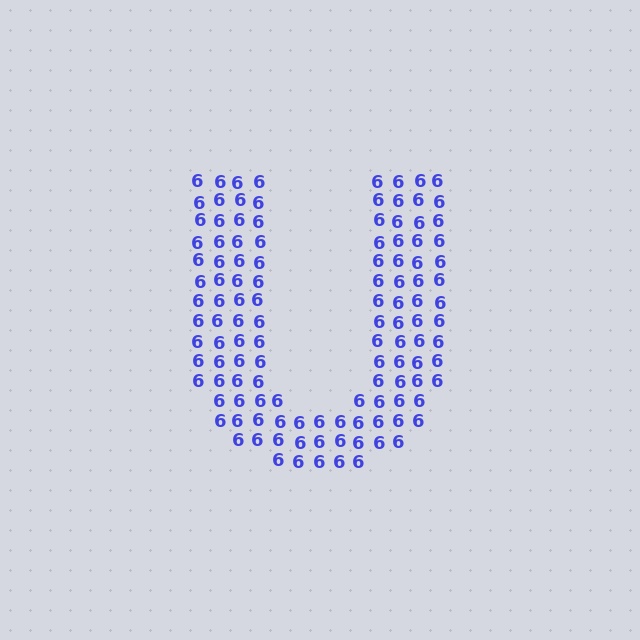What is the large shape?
The large shape is the letter U.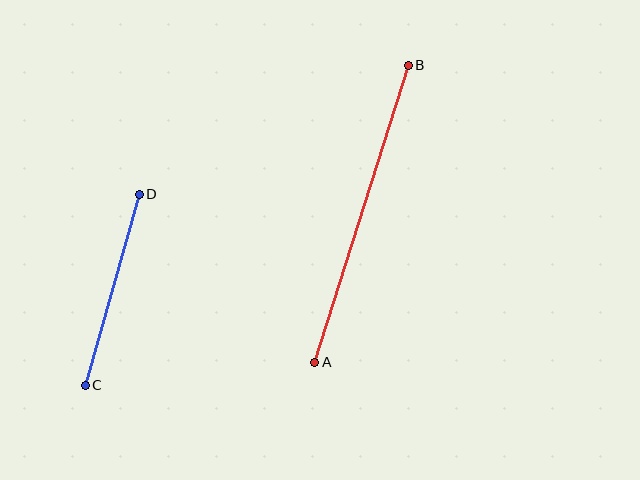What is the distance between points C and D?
The distance is approximately 199 pixels.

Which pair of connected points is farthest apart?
Points A and B are farthest apart.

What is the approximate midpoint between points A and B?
The midpoint is at approximately (361, 214) pixels.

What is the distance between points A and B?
The distance is approximately 311 pixels.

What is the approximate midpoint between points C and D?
The midpoint is at approximately (112, 290) pixels.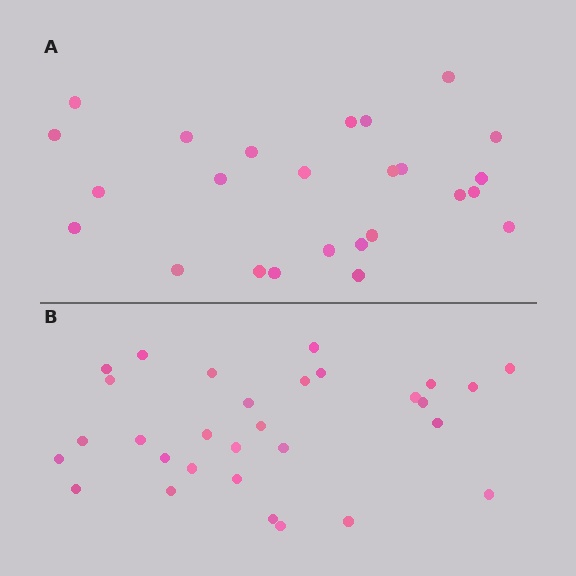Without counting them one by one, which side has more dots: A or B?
Region B (the bottom region) has more dots.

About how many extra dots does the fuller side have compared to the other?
Region B has about 5 more dots than region A.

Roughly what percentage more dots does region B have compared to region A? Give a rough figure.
About 20% more.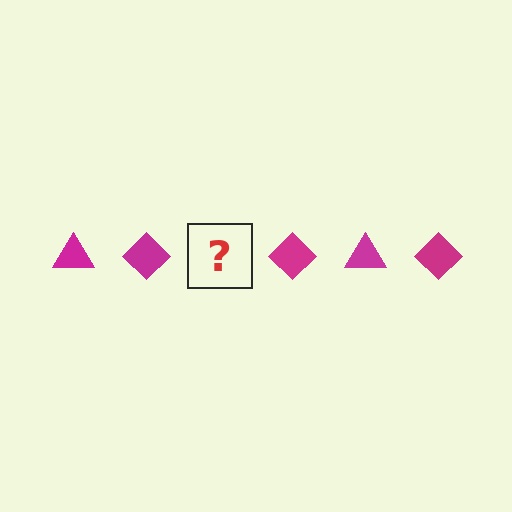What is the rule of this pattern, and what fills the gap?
The rule is that the pattern cycles through triangle, diamond shapes in magenta. The gap should be filled with a magenta triangle.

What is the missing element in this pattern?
The missing element is a magenta triangle.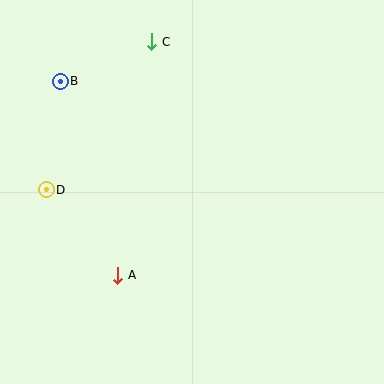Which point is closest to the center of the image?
Point A at (118, 275) is closest to the center.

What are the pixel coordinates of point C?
Point C is at (152, 42).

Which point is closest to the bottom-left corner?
Point A is closest to the bottom-left corner.